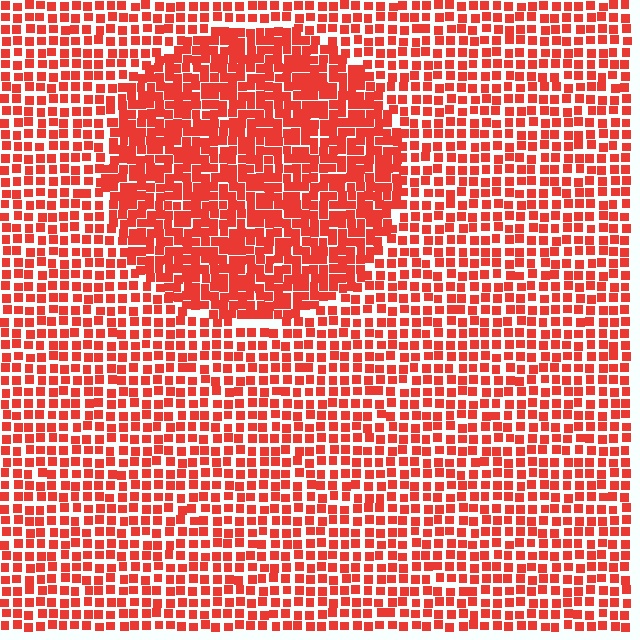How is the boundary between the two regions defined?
The boundary is defined by a change in element density (approximately 1.6x ratio). All elements are the same color, size, and shape.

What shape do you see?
I see a circle.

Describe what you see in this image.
The image contains small red elements arranged at two different densities. A circle-shaped region is visible where the elements are more densely packed than the surrounding area.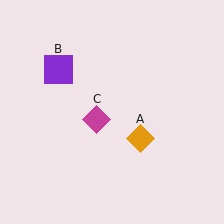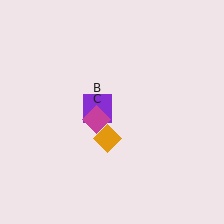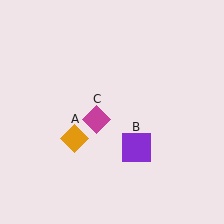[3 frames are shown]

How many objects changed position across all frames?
2 objects changed position: orange diamond (object A), purple square (object B).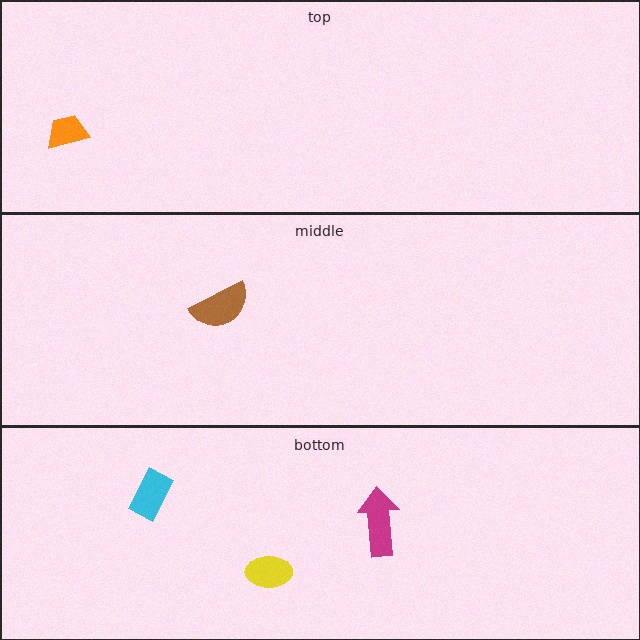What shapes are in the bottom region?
The magenta arrow, the cyan rectangle, the yellow ellipse.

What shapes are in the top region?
The orange trapezoid.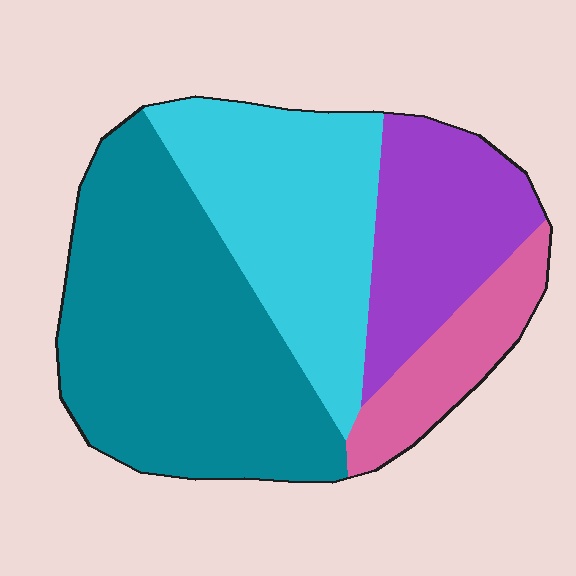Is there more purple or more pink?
Purple.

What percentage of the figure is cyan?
Cyan takes up about one quarter (1/4) of the figure.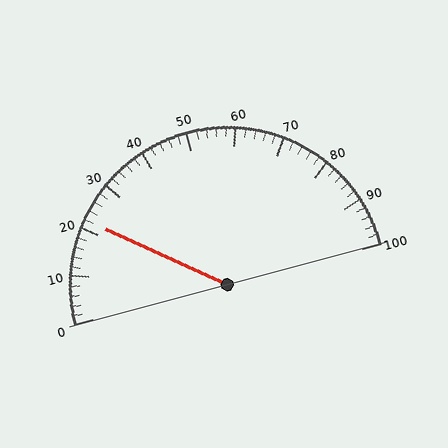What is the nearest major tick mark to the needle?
The nearest major tick mark is 20.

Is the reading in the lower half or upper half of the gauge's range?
The reading is in the lower half of the range (0 to 100).